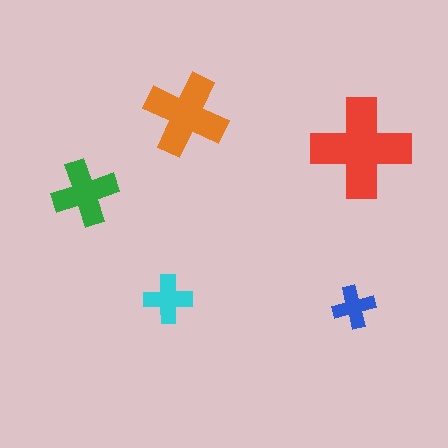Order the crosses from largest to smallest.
the red one, the orange one, the green one, the cyan one, the blue one.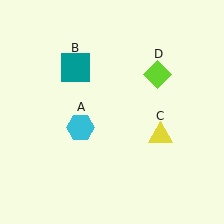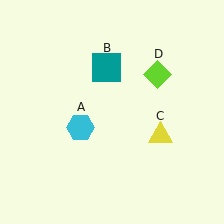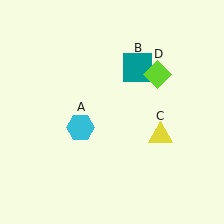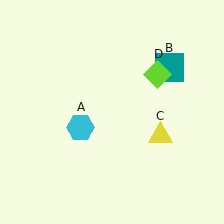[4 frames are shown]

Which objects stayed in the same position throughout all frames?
Cyan hexagon (object A) and yellow triangle (object C) and lime diamond (object D) remained stationary.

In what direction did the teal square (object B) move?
The teal square (object B) moved right.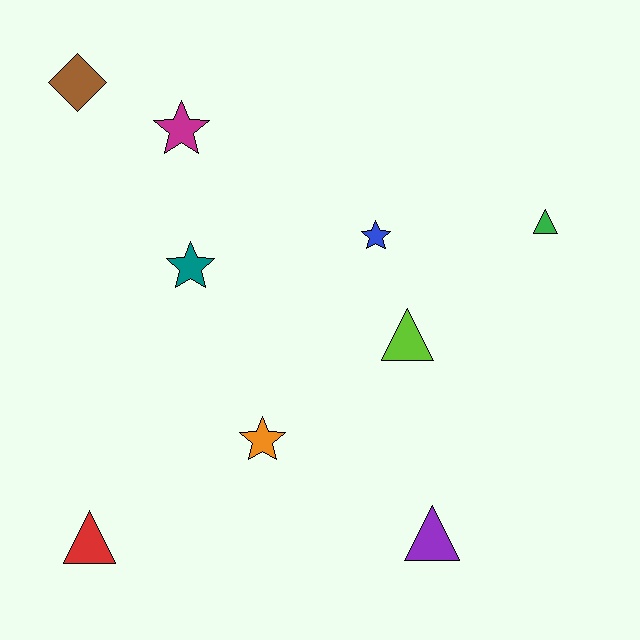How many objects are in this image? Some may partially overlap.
There are 9 objects.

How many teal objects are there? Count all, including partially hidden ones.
There is 1 teal object.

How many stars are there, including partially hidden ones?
There are 4 stars.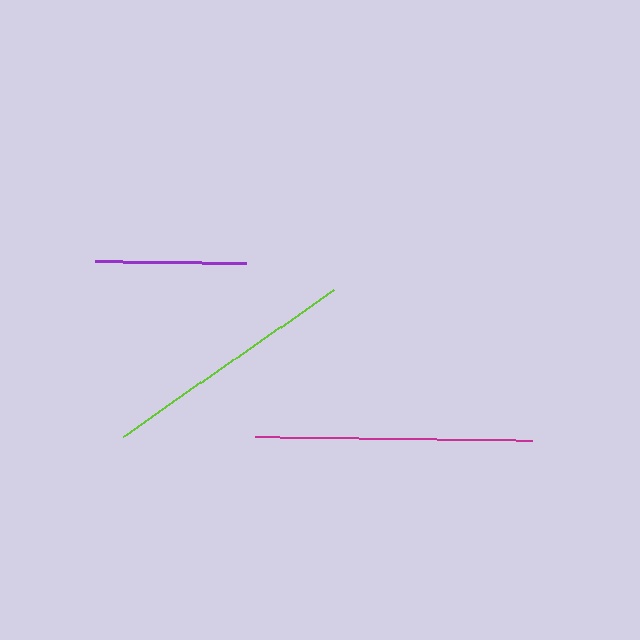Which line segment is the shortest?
The purple line is the shortest at approximately 151 pixels.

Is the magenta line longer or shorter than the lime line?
The magenta line is longer than the lime line.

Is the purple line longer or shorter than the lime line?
The lime line is longer than the purple line.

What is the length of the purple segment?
The purple segment is approximately 151 pixels long.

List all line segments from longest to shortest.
From longest to shortest: magenta, lime, purple.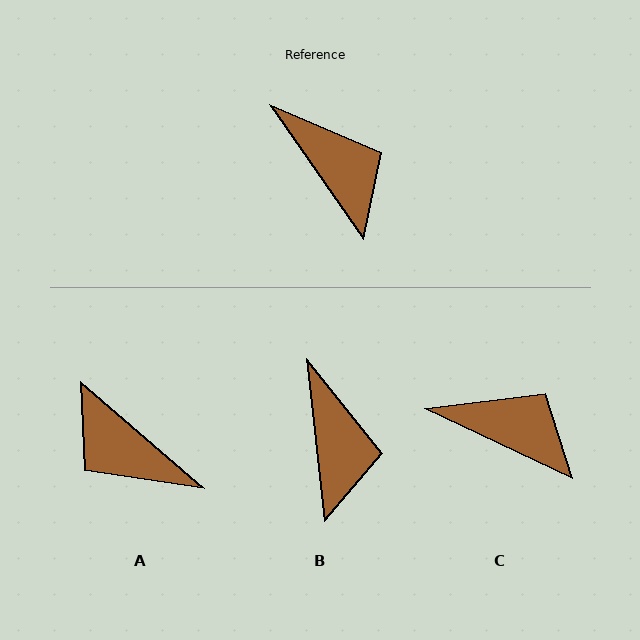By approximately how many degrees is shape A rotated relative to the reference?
Approximately 166 degrees clockwise.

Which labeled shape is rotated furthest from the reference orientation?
A, about 166 degrees away.